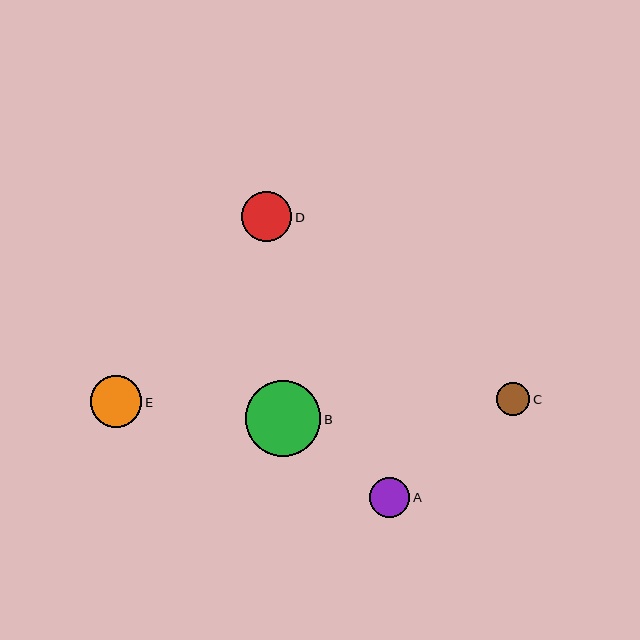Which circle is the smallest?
Circle C is the smallest with a size of approximately 34 pixels.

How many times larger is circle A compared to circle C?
Circle A is approximately 1.2 times the size of circle C.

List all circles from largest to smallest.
From largest to smallest: B, E, D, A, C.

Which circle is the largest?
Circle B is the largest with a size of approximately 76 pixels.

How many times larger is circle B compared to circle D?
Circle B is approximately 1.5 times the size of circle D.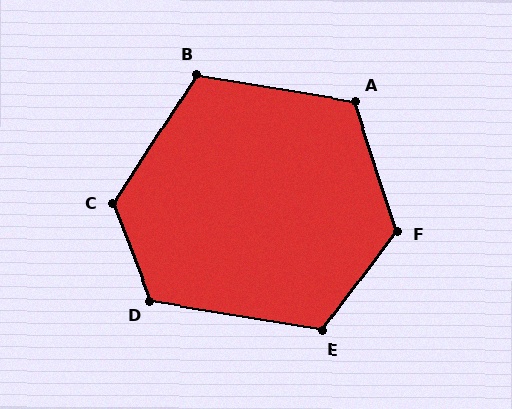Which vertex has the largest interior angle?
C, at approximately 126 degrees.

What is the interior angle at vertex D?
Approximately 121 degrees (obtuse).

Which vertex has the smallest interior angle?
B, at approximately 113 degrees.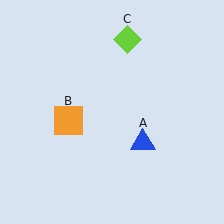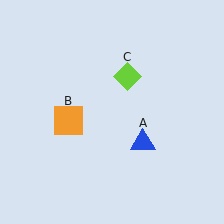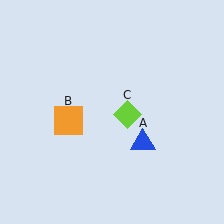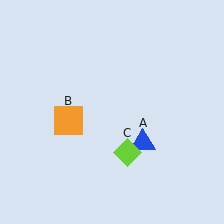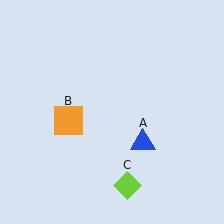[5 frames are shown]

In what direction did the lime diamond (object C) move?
The lime diamond (object C) moved down.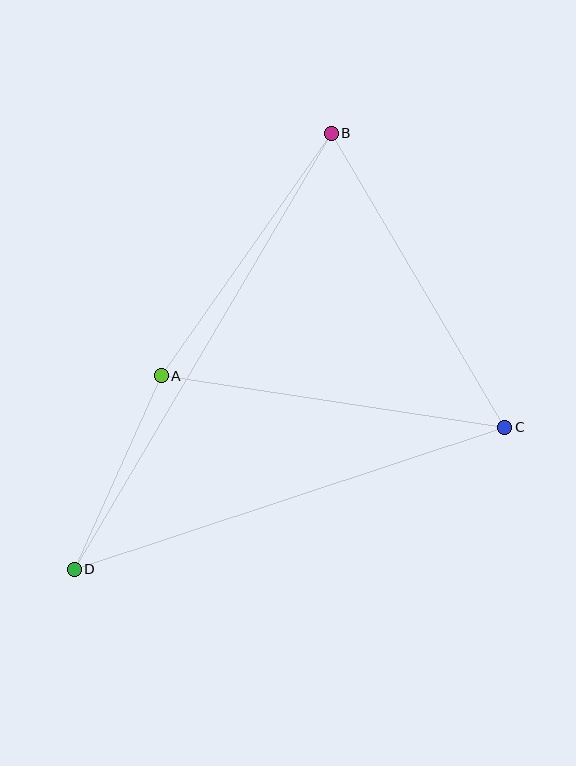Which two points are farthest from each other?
Points B and D are farthest from each other.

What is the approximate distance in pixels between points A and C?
The distance between A and C is approximately 348 pixels.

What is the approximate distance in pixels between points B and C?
The distance between B and C is approximately 342 pixels.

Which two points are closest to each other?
Points A and D are closest to each other.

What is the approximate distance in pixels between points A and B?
The distance between A and B is approximately 296 pixels.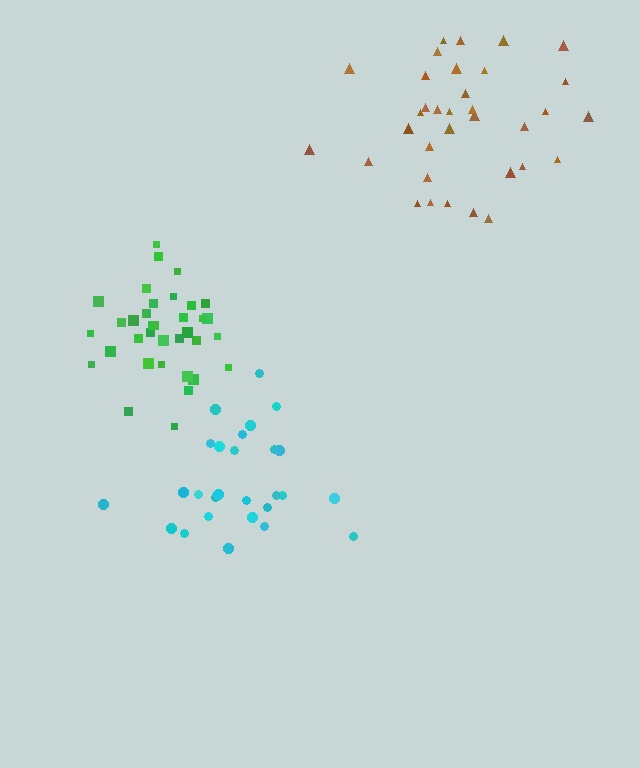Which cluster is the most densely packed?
Green.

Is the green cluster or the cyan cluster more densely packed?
Green.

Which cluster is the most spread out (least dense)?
Brown.